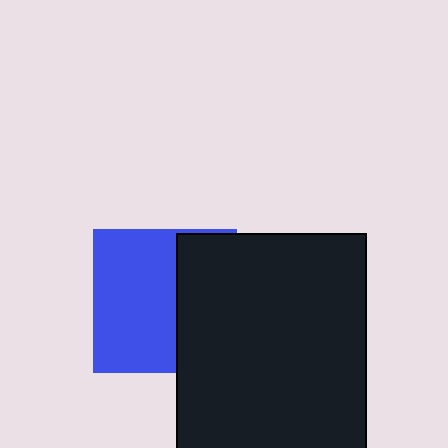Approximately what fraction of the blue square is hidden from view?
Roughly 42% of the blue square is hidden behind the black rectangle.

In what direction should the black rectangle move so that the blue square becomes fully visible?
The black rectangle should move right. That is the shortest direction to clear the overlap and leave the blue square fully visible.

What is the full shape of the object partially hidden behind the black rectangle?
The partially hidden object is a blue square.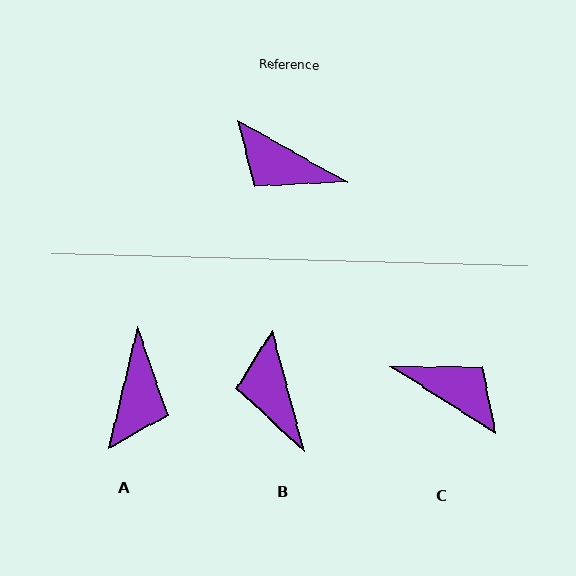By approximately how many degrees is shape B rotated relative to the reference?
Approximately 46 degrees clockwise.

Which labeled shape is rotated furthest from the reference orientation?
C, about 177 degrees away.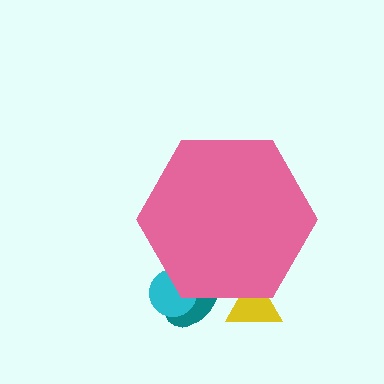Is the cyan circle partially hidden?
Yes, the cyan circle is partially hidden behind the pink hexagon.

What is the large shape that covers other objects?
A pink hexagon.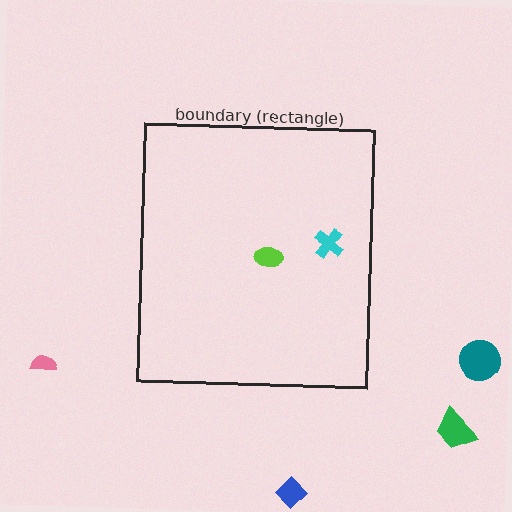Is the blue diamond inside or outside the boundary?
Outside.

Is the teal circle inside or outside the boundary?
Outside.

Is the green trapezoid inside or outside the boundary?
Outside.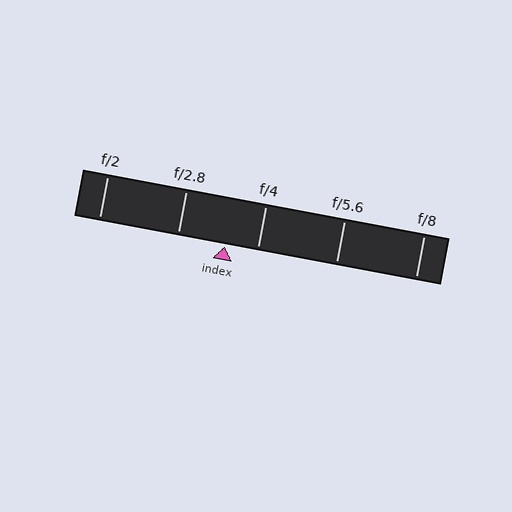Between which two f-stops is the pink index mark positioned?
The index mark is between f/2.8 and f/4.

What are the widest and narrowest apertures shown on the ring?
The widest aperture shown is f/2 and the narrowest is f/8.